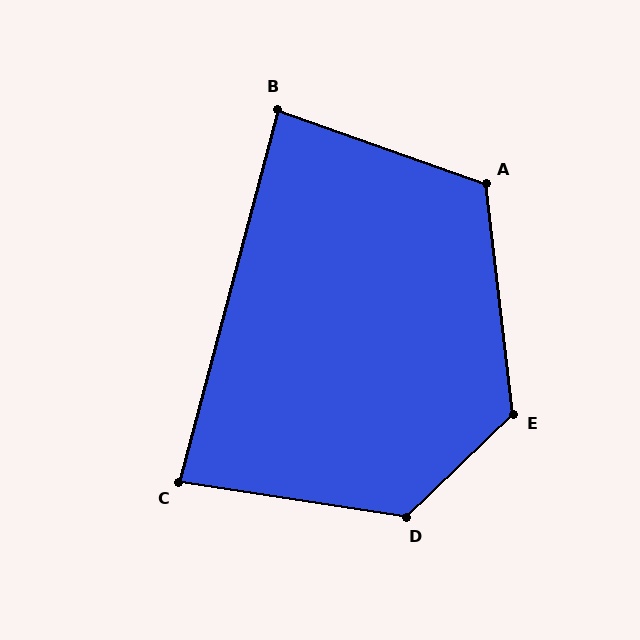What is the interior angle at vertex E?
Approximately 127 degrees (obtuse).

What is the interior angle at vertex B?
Approximately 85 degrees (approximately right).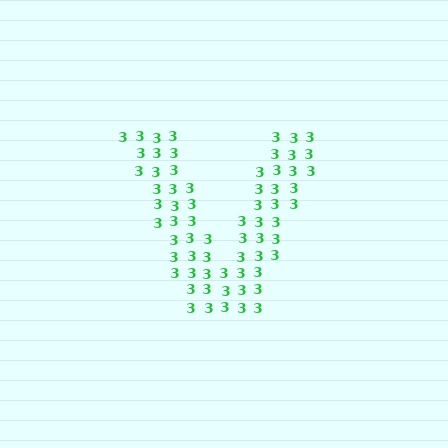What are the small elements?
The small elements are digit 3's.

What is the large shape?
The large shape is the letter V.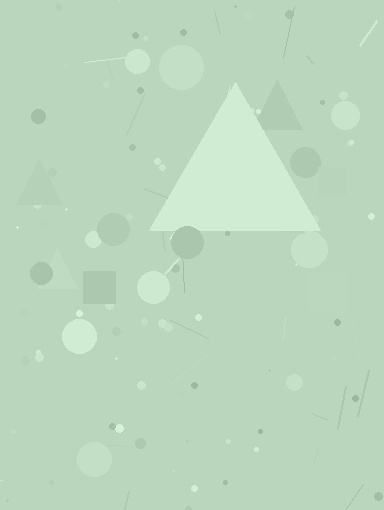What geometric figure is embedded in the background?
A triangle is embedded in the background.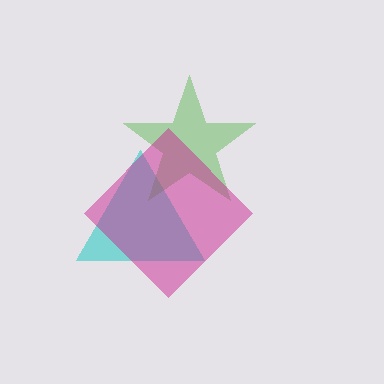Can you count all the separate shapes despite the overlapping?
Yes, there are 3 separate shapes.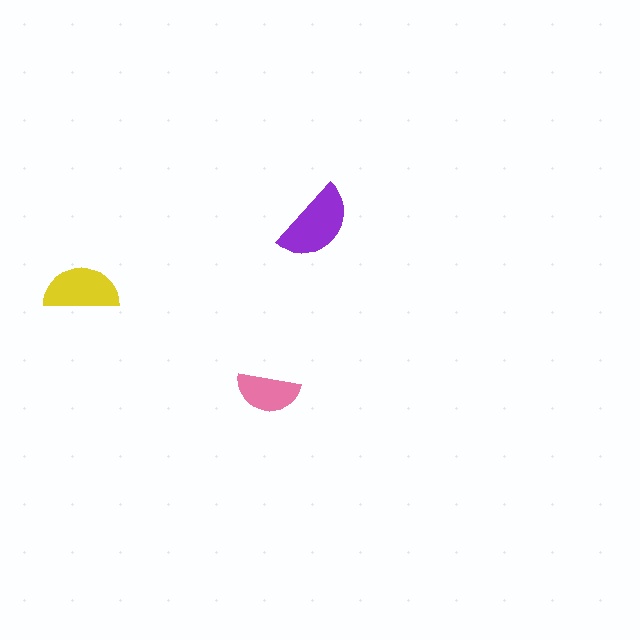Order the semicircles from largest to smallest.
the purple one, the yellow one, the pink one.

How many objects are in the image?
There are 3 objects in the image.